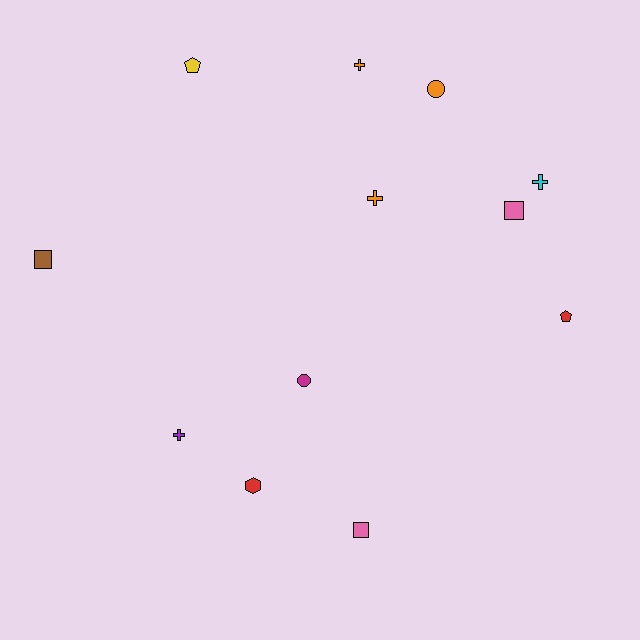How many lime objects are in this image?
There are no lime objects.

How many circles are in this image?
There are 2 circles.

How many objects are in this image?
There are 12 objects.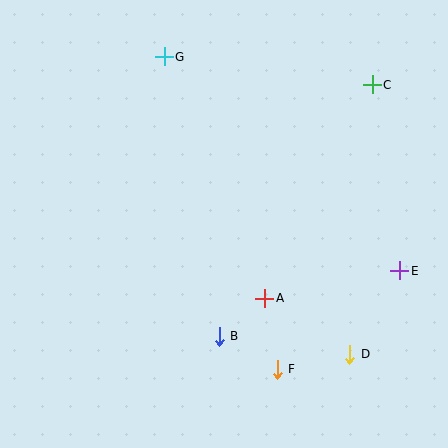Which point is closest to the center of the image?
Point A at (265, 298) is closest to the center.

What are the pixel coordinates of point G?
Point G is at (164, 57).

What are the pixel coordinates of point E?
Point E is at (400, 271).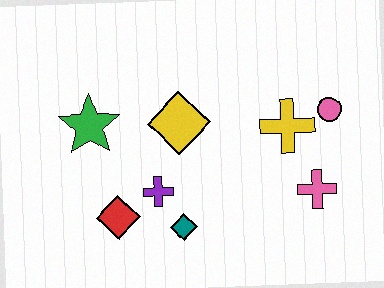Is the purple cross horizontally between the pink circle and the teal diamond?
No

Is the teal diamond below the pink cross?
Yes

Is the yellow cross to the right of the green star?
Yes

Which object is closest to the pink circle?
The yellow cross is closest to the pink circle.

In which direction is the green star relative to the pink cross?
The green star is to the left of the pink cross.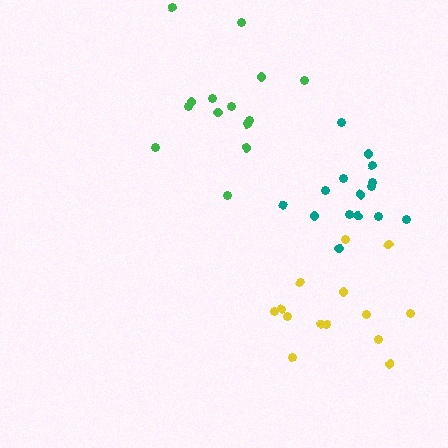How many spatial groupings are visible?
There are 3 spatial groupings.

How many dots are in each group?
Group 1: 14 dots, Group 2: 14 dots, Group 3: 15 dots (43 total).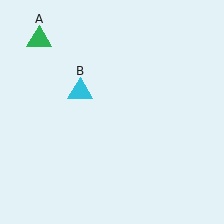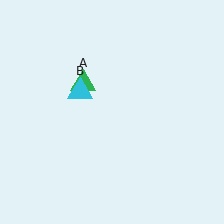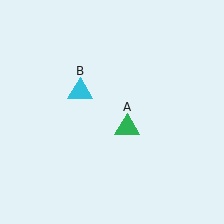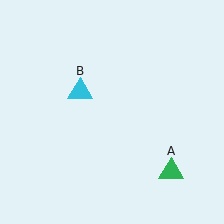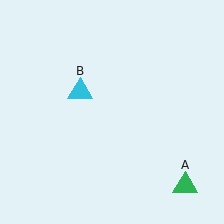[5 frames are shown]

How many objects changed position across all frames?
1 object changed position: green triangle (object A).